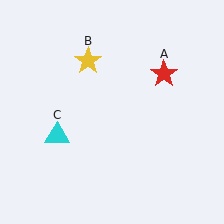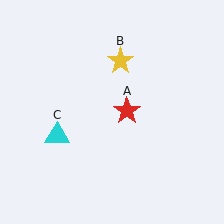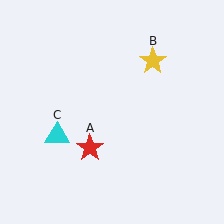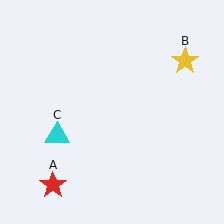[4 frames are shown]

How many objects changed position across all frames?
2 objects changed position: red star (object A), yellow star (object B).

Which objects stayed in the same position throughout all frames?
Cyan triangle (object C) remained stationary.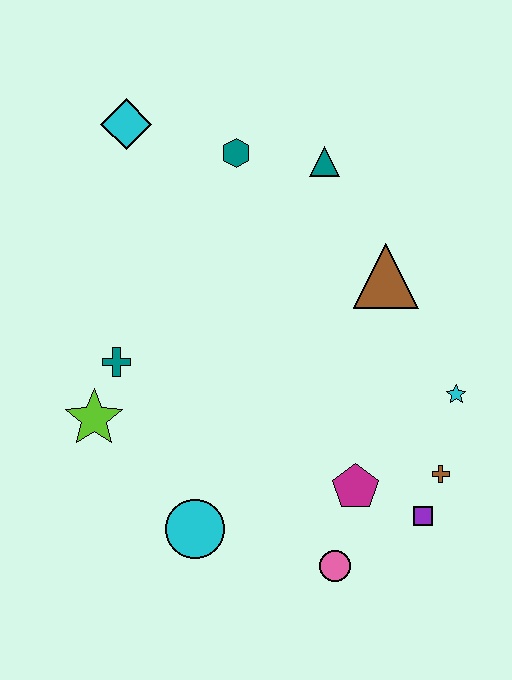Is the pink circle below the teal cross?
Yes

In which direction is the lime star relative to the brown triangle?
The lime star is to the left of the brown triangle.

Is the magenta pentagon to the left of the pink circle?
No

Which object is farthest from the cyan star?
The cyan diamond is farthest from the cyan star.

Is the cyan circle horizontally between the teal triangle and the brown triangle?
No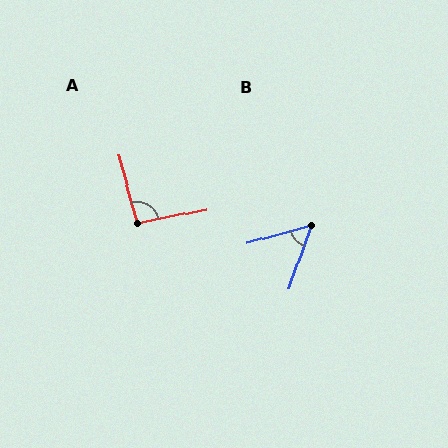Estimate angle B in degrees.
Approximately 55 degrees.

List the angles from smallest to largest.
B (55°), A (94°).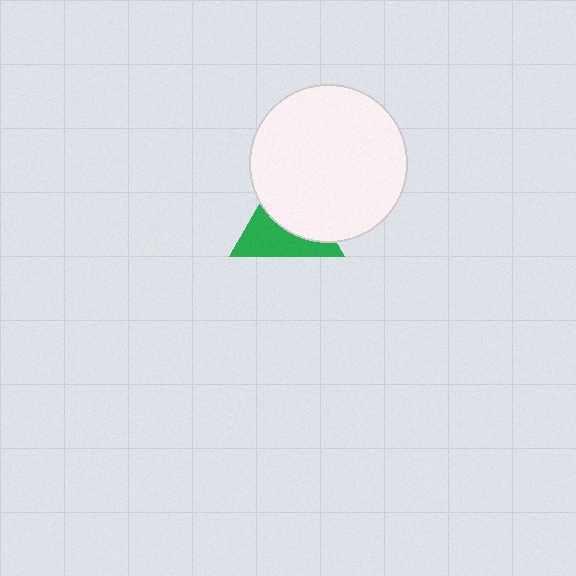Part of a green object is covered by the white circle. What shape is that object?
It is a triangle.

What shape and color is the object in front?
The object in front is a white circle.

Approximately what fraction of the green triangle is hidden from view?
Roughly 52% of the green triangle is hidden behind the white circle.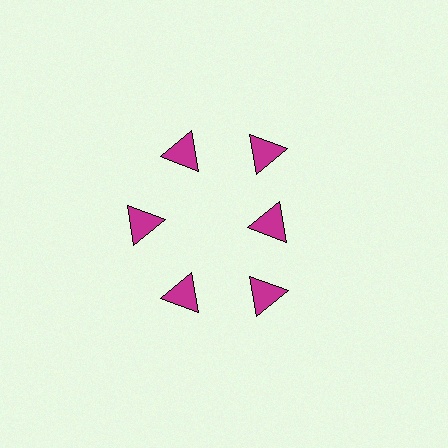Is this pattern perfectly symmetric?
No. The 6 magenta triangles are arranged in a ring, but one element near the 3 o'clock position is pulled inward toward the center, breaking the 6-fold rotational symmetry.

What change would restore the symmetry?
The symmetry would be restored by moving it outward, back onto the ring so that all 6 triangles sit at equal angles and equal distance from the center.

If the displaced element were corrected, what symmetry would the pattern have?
It would have 6-fold rotational symmetry — the pattern would map onto itself every 60 degrees.